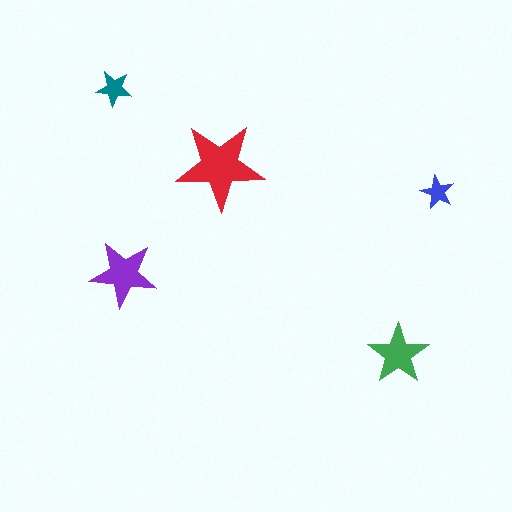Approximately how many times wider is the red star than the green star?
About 1.5 times wider.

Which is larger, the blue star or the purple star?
The purple one.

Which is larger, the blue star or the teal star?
The teal one.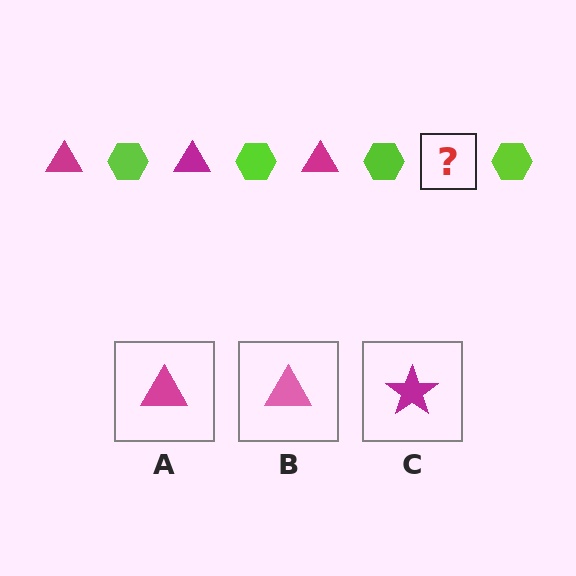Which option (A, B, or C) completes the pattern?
A.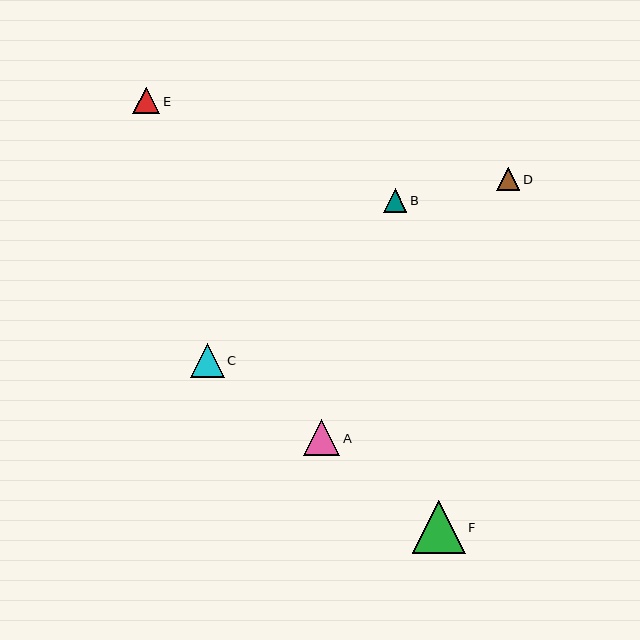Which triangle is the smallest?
Triangle D is the smallest with a size of approximately 23 pixels.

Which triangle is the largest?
Triangle F is the largest with a size of approximately 53 pixels.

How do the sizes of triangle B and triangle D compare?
Triangle B and triangle D are approximately the same size.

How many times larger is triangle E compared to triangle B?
Triangle E is approximately 1.1 times the size of triangle B.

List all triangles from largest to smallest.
From largest to smallest: F, A, C, E, B, D.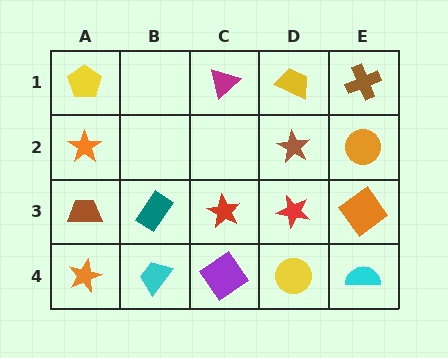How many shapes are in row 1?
4 shapes.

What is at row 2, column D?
A brown star.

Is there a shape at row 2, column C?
No, that cell is empty.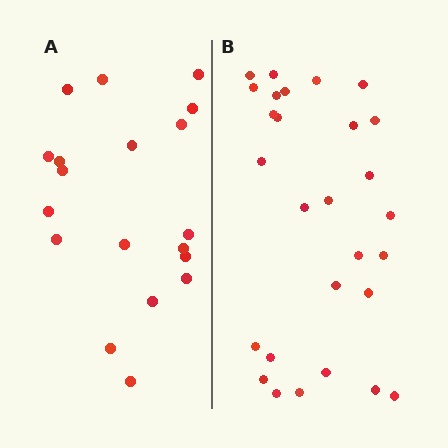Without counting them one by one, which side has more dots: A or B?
Region B (the right region) has more dots.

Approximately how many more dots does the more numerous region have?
Region B has roughly 8 or so more dots than region A.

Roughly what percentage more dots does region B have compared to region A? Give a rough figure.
About 45% more.